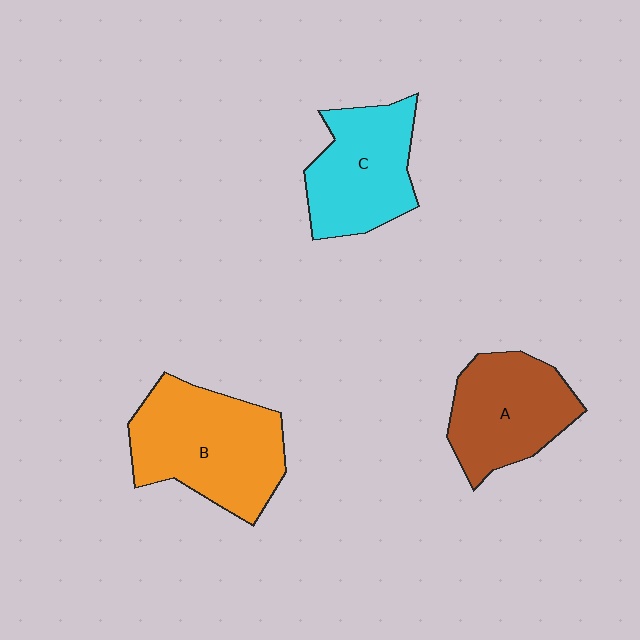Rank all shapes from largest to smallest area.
From largest to smallest: B (orange), C (cyan), A (brown).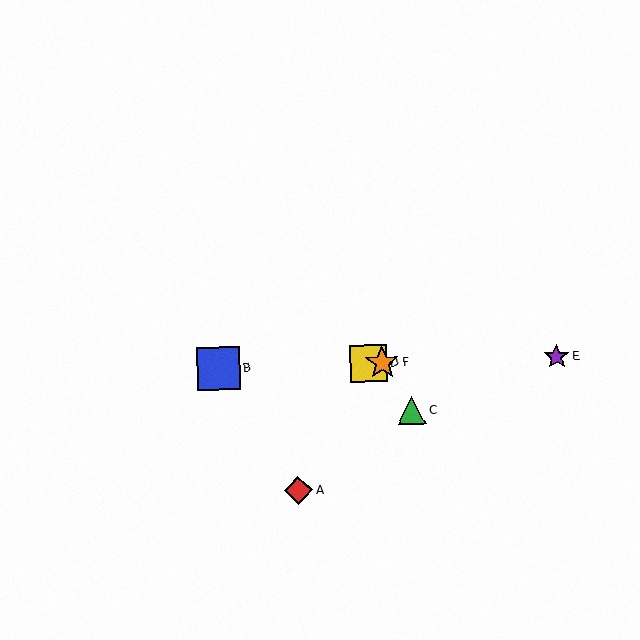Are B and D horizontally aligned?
Yes, both are at y≈368.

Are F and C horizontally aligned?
No, F is at y≈363 and C is at y≈410.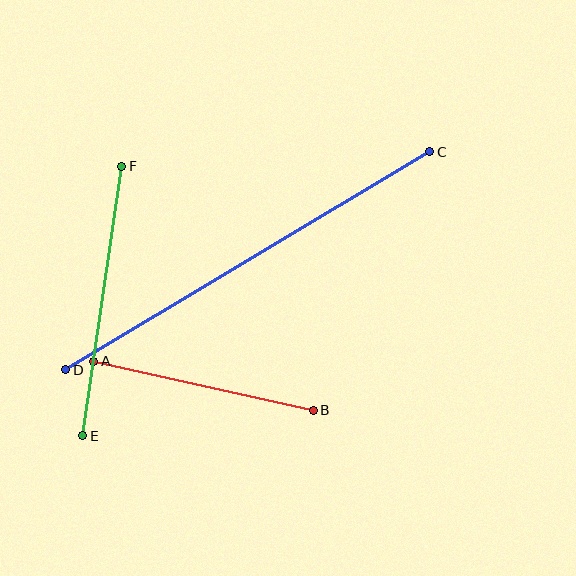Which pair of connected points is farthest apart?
Points C and D are farthest apart.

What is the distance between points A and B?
The distance is approximately 225 pixels.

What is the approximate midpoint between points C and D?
The midpoint is at approximately (248, 261) pixels.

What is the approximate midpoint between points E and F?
The midpoint is at approximately (102, 301) pixels.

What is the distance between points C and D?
The distance is approximately 424 pixels.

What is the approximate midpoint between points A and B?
The midpoint is at approximately (203, 386) pixels.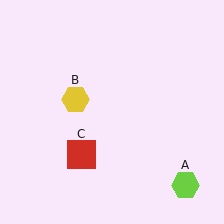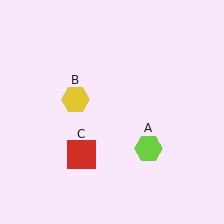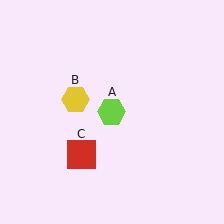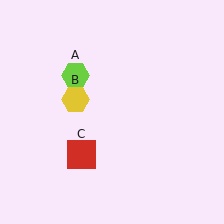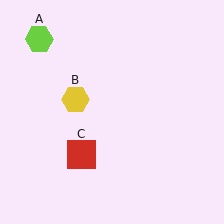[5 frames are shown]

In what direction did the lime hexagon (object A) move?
The lime hexagon (object A) moved up and to the left.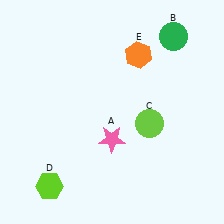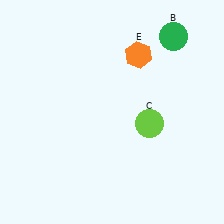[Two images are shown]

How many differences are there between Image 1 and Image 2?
There are 2 differences between the two images.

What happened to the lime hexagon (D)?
The lime hexagon (D) was removed in Image 2. It was in the bottom-left area of Image 1.